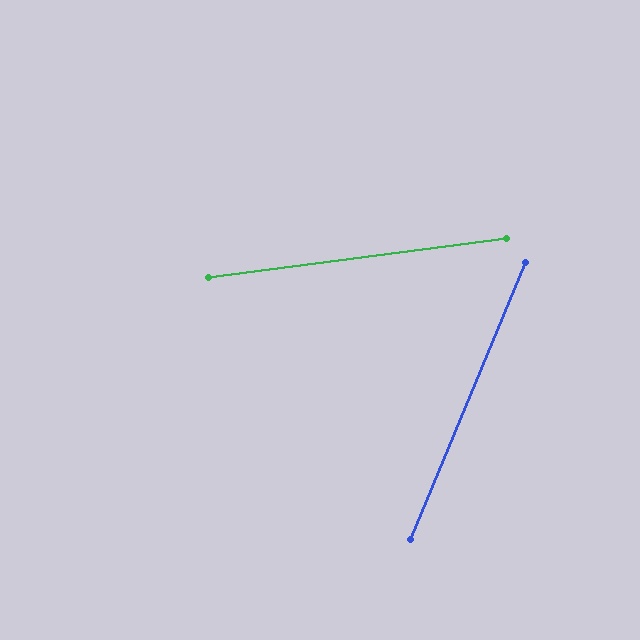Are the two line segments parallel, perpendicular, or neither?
Neither parallel nor perpendicular — they differ by about 60°.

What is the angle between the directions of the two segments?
Approximately 60 degrees.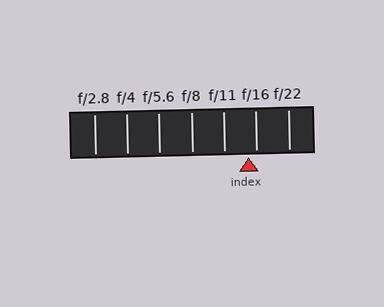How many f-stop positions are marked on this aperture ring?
There are 7 f-stop positions marked.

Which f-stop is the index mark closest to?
The index mark is closest to f/16.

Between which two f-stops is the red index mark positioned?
The index mark is between f/11 and f/16.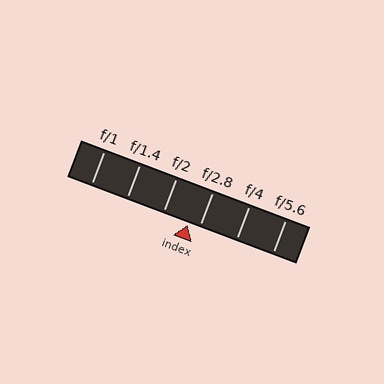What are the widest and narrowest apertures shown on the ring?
The widest aperture shown is f/1 and the narrowest is f/5.6.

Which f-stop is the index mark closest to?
The index mark is closest to f/2.8.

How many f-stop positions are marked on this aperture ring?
There are 6 f-stop positions marked.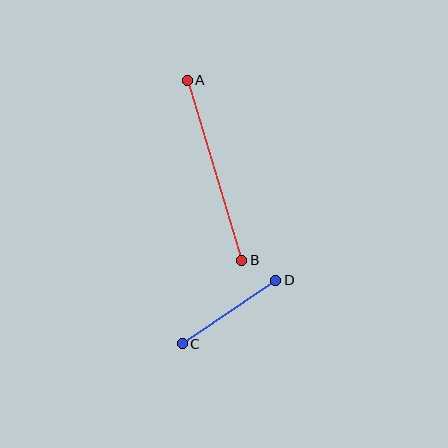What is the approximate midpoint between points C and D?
The midpoint is at approximately (229, 312) pixels.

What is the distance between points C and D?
The distance is approximately 113 pixels.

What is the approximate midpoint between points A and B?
The midpoint is at approximately (214, 170) pixels.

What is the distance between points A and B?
The distance is approximately 188 pixels.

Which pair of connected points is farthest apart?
Points A and B are farthest apart.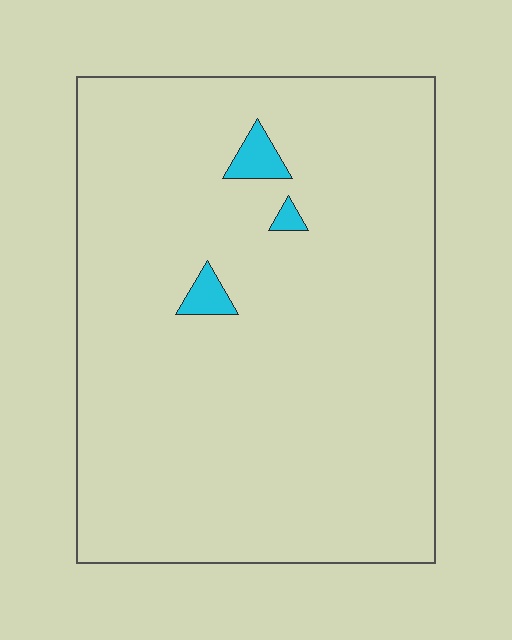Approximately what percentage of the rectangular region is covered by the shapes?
Approximately 5%.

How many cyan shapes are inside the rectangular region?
3.